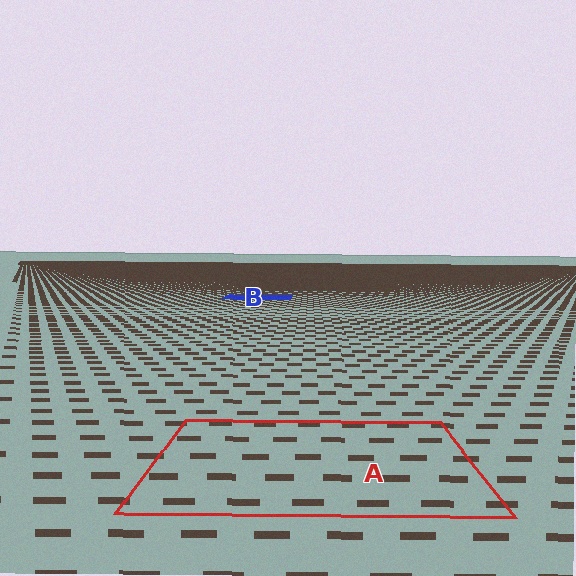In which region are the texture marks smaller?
The texture marks are smaller in region B, because it is farther away.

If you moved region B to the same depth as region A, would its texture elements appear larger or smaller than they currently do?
They would appear larger. At a closer depth, the same texture elements are projected at a bigger on-screen size.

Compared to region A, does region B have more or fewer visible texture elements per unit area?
Region B has more texture elements per unit area — they are packed more densely because it is farther away.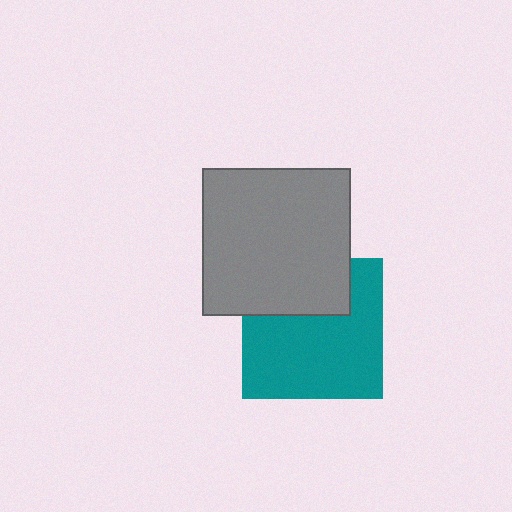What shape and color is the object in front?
The object in front is a gray square.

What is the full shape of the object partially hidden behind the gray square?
The partially hidden object is a teal square.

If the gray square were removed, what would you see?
You would see the complete teal square.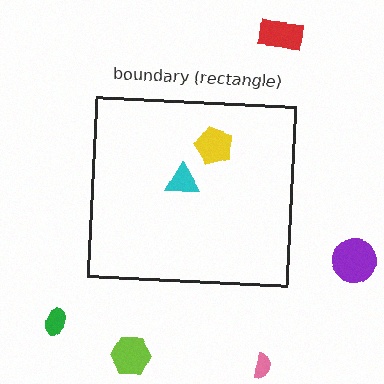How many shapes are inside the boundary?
2 inside, 5 outside.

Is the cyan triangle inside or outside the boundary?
Inside.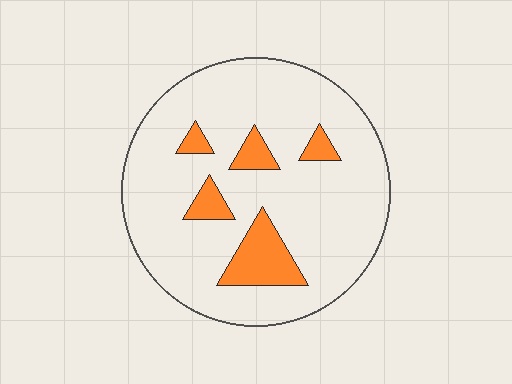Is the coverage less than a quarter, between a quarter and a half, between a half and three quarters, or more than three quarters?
Less than a quarter.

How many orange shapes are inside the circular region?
5.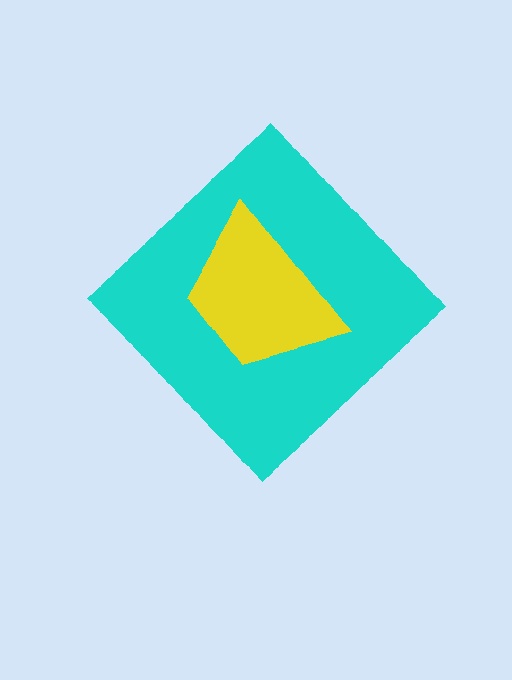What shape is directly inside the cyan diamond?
The yellow trapezoid.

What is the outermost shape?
The cyan diamond.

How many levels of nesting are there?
2.